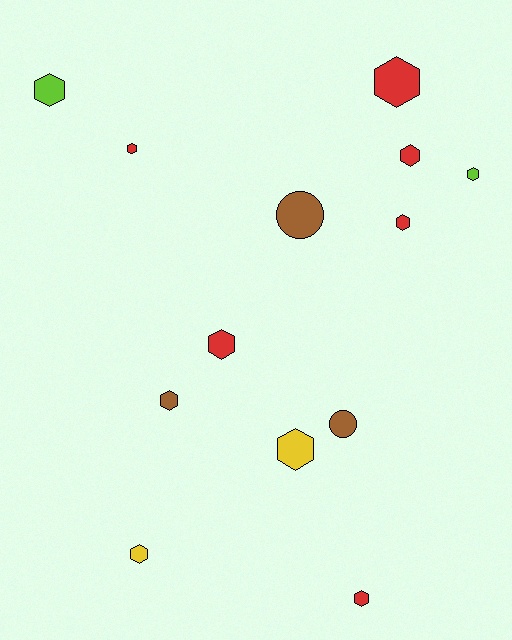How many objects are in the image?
There are 13 objects.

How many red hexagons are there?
There are 6 red hexagons.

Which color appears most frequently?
Red, with 6 objects.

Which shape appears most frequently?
Hexagon, with 11 objects.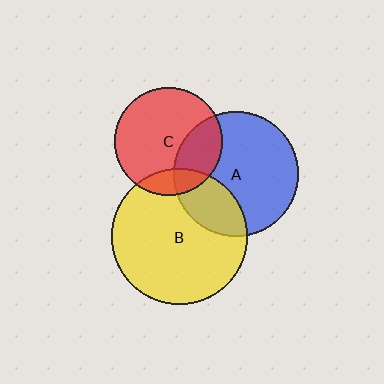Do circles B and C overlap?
Yes.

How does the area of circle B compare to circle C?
Approximately 1.6 times.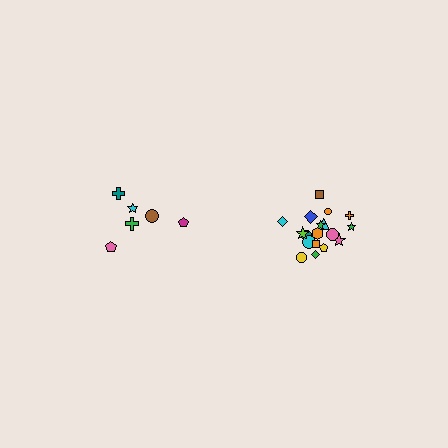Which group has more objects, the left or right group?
The right group.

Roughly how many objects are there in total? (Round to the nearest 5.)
Roughly 25 objects in total.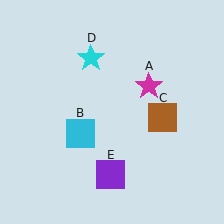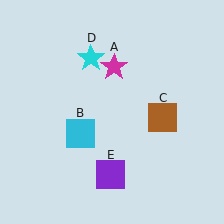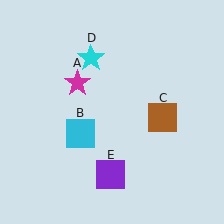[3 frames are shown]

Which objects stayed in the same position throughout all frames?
Cyan square (object B) and brown square (object C) and cyan star (object D) and purple square (object E) remained stationary.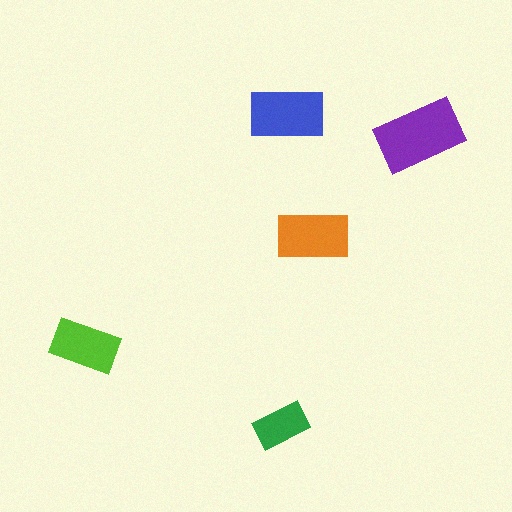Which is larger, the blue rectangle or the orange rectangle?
The blue one.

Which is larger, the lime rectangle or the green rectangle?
The lime one.